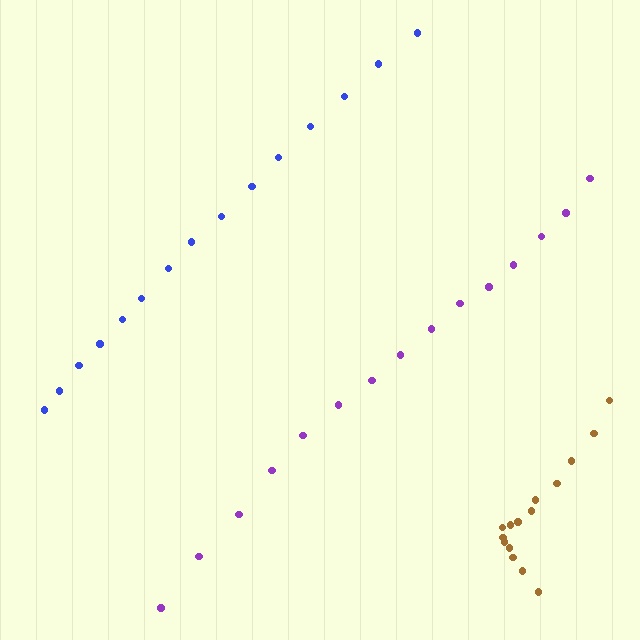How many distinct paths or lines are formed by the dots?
There are 3 distinct paths.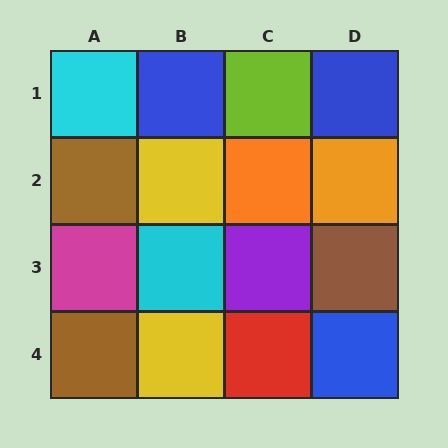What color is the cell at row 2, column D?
Orange.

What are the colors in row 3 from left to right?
Magenta, cyan, purple, brown.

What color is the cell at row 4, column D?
Blue.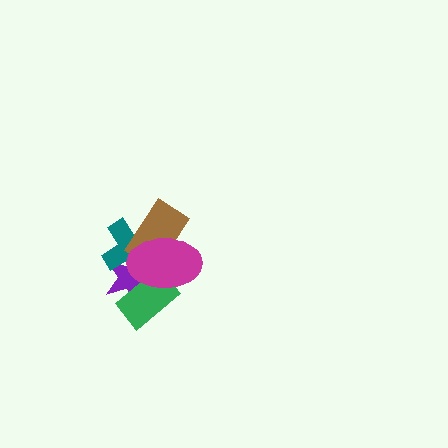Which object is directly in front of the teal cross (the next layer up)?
The brown rectangle is directly in front of the teal cross.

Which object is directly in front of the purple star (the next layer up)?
The teal cross is directly in front of the purple star.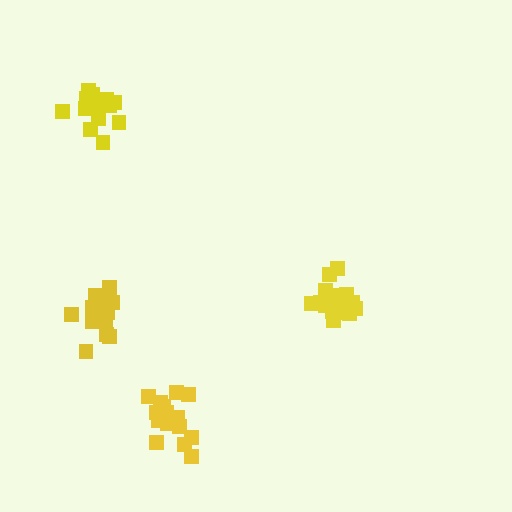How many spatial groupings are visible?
There are 4 spatial groupings.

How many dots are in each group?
Group 1: 18 dots, Group 2: 14 dots, Group 3: 15 dots, Group 4: 17 dots (64 total).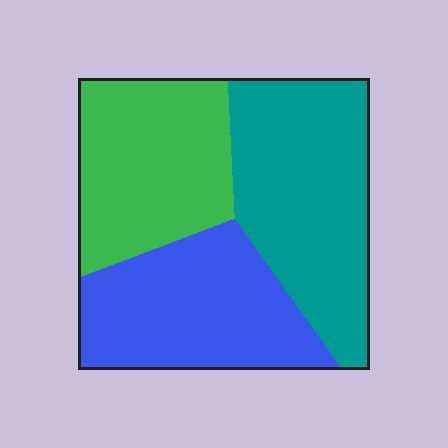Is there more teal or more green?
Teal.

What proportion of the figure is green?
Green takes up about one third (1/3) of the figure.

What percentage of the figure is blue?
Blue takes up about one third (1/3) of the figure.